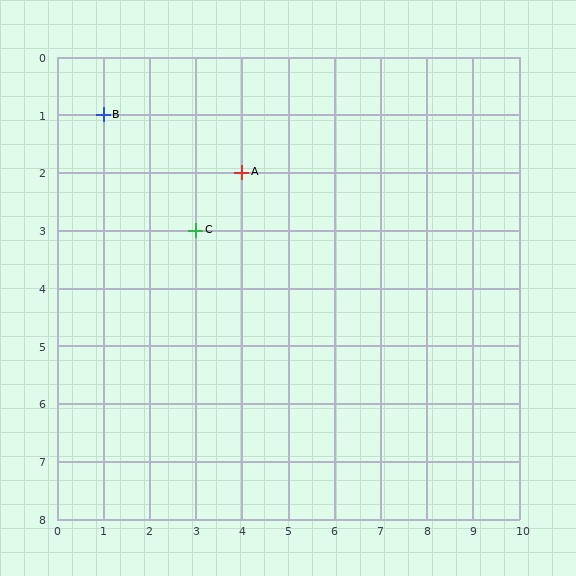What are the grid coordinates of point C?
Point C is at grid coordinates (3, 3).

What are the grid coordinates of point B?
Point B is at grid coordinates (1, 1).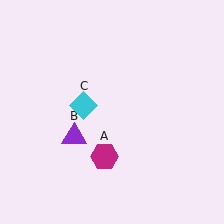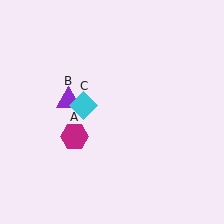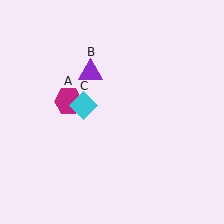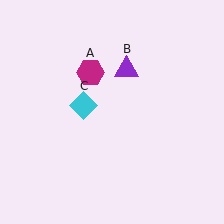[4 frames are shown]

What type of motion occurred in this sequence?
The magenta hexagon (object A), purple triangle (object B) rotated clockwise around the center of the scene.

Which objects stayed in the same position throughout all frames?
Cyan diamond (object C) remained stationary.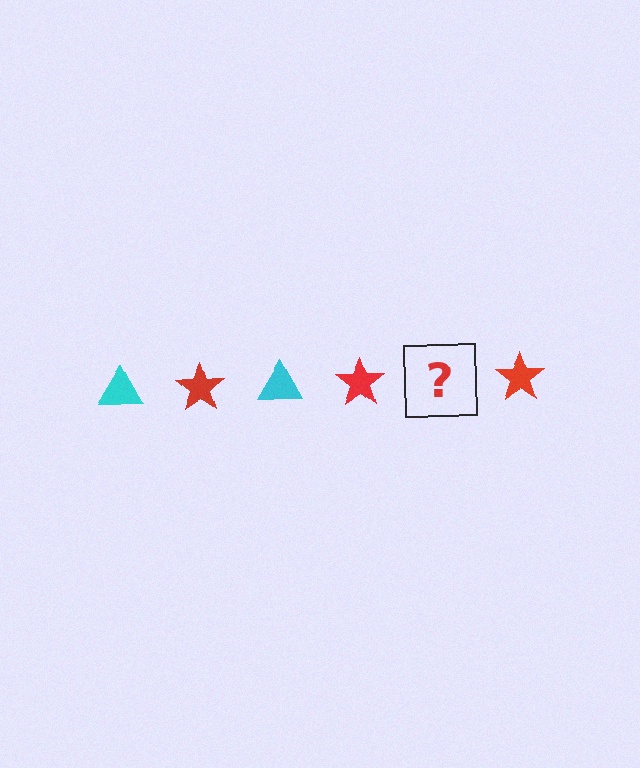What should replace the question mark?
The question mark should be replaced with a cyan triangle.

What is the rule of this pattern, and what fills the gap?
The rule is that the pattern alternates between cyan triangle and red star. The gap should be filled with a cyan triangle.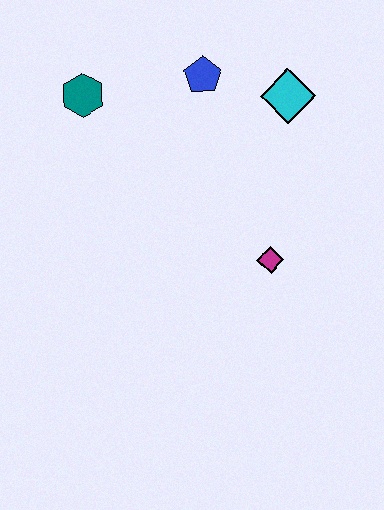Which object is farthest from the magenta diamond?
The teal hexagon is farthest from the magenta diamond.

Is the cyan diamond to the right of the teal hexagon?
Yes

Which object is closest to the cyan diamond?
The blue pentagon is closest to the cyan diamond.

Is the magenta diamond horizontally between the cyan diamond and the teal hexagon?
Yes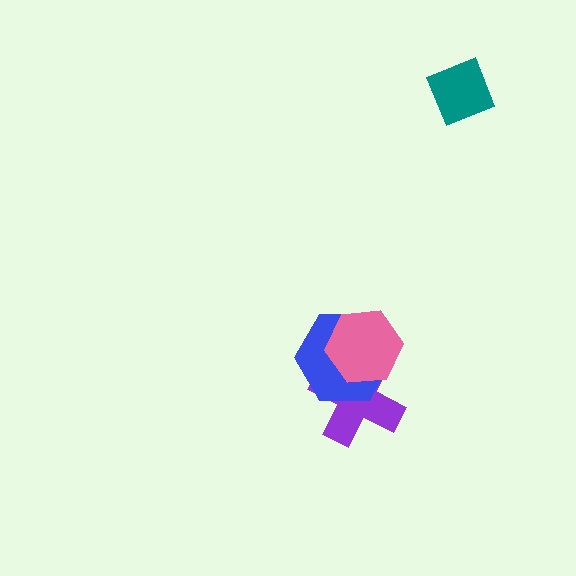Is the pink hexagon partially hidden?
No, no other shape covers it.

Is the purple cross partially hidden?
Yes, it is partially covered by another shape.